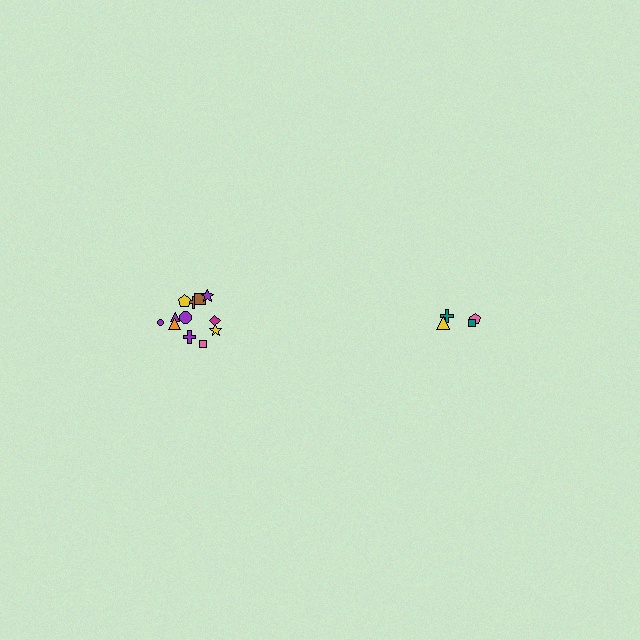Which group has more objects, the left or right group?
The left group.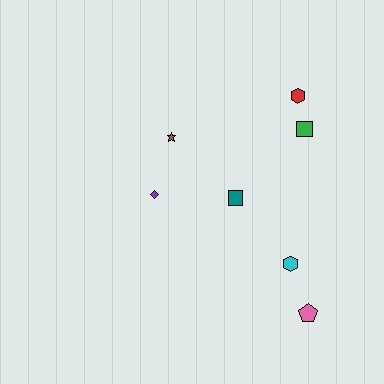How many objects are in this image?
There are 7 objects.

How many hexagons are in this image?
There are 2 hexagons.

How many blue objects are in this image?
There are no blue objects.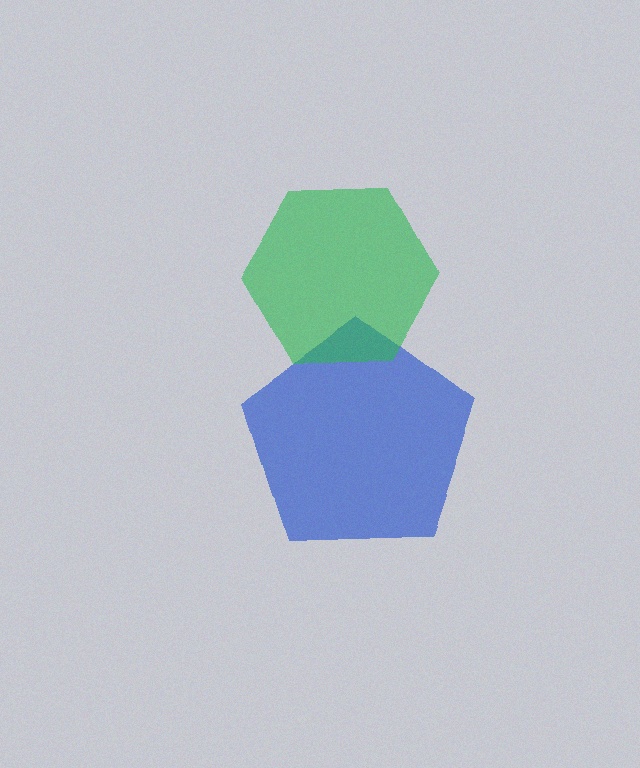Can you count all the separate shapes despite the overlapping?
Yes, there are 2 separate shapes.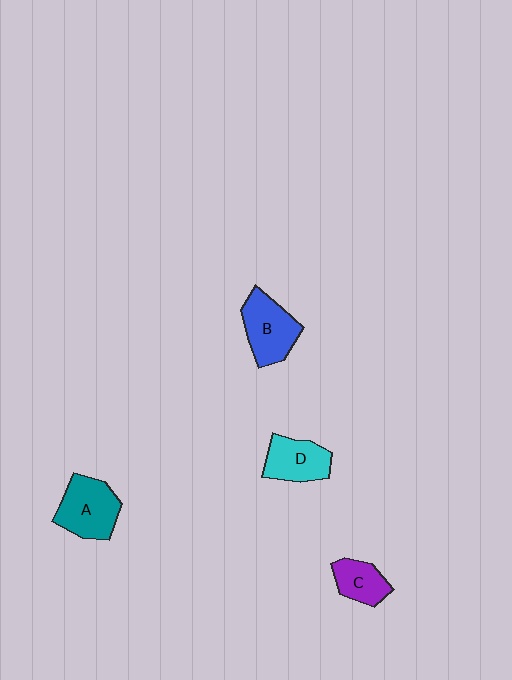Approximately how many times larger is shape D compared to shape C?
Approximately 1.3 times.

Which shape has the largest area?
Shape A (teal).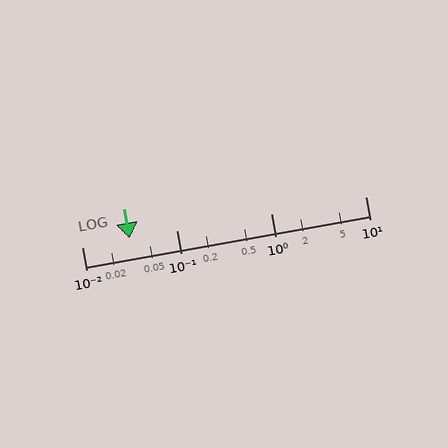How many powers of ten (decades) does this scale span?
The scale spans 3 decades, from 0.01 to 10.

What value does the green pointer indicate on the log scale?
The pointer indicates approximately 0.032.